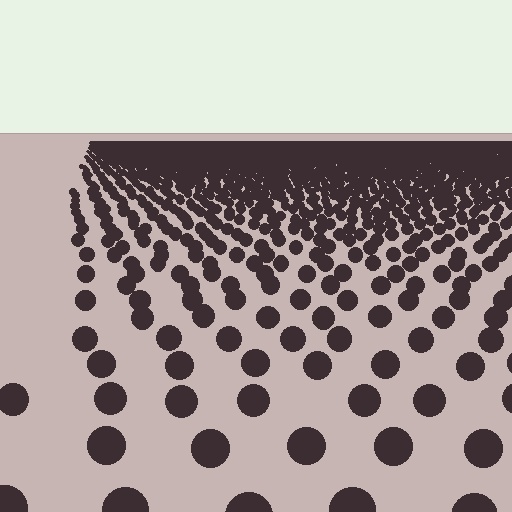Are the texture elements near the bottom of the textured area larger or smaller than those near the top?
Larger. Near the bottom, elements are closer to the viewer and appear at a bigger on-screen size.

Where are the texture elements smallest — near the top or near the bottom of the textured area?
Near the top.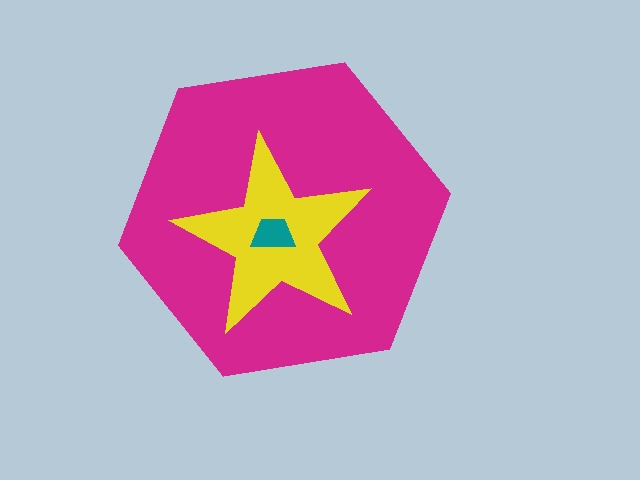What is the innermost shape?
The teal trapezoid.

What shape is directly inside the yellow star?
The teal trapezoid.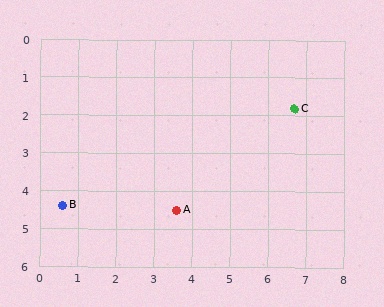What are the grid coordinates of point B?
Point B is at approximately (0.6, 4.4).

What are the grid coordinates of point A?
Point A is at approximately (3.6, 4.5).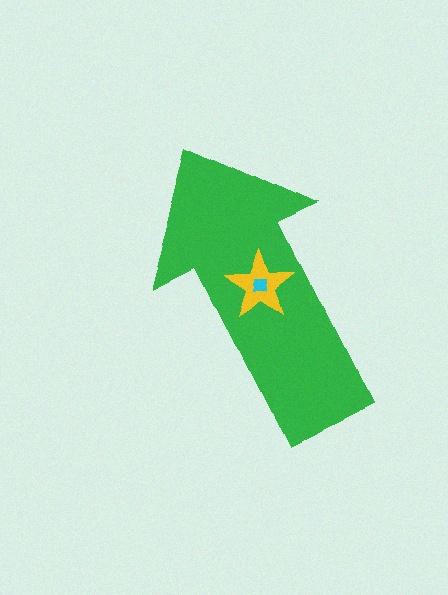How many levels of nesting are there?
3.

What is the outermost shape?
The green arrow.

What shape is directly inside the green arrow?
The yellow star.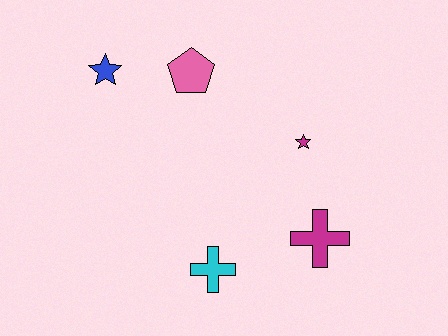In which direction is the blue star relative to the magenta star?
The blue star is to the left of the magenta star.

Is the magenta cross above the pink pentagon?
No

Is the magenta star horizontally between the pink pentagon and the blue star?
No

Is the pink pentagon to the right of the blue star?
Yes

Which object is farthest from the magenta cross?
The blue star is farthest from the magenta cross.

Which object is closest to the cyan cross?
The magenta cross is closest to the cyan cross.